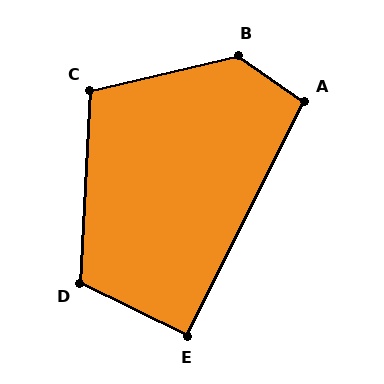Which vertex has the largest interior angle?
B, at approximately 132 degrees.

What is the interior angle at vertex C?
Approximately 106 degrees (obtuse).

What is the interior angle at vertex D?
Approximately 114 degrees (obtuse).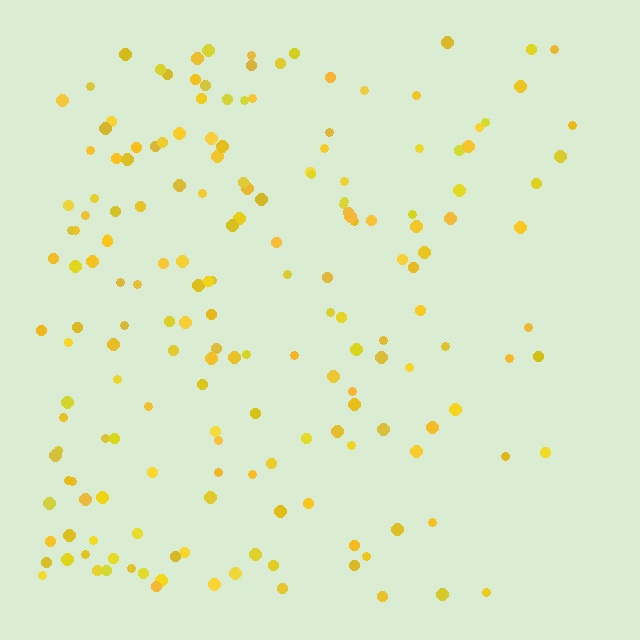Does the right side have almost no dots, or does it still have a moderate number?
Still a moderate number, just noticeably fewer than the left.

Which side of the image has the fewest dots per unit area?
The right.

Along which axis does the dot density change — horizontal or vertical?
Horizontal.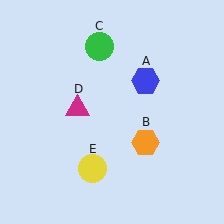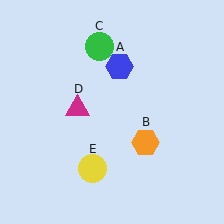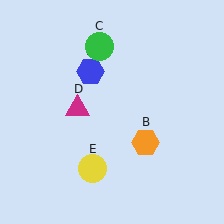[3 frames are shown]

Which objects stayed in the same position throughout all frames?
Orange hexagon (object B) and green circle (object C) and magenta triangle (object D) and yellow circle (object E) remained stationary.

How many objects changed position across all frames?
1 object changed position: blue hexagon (object A).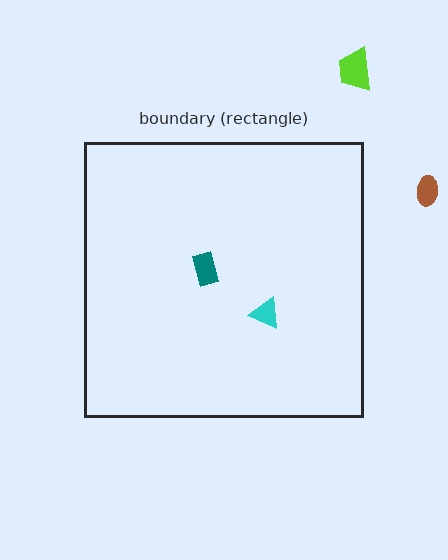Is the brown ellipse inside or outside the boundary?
Outside.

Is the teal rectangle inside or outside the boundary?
Inside.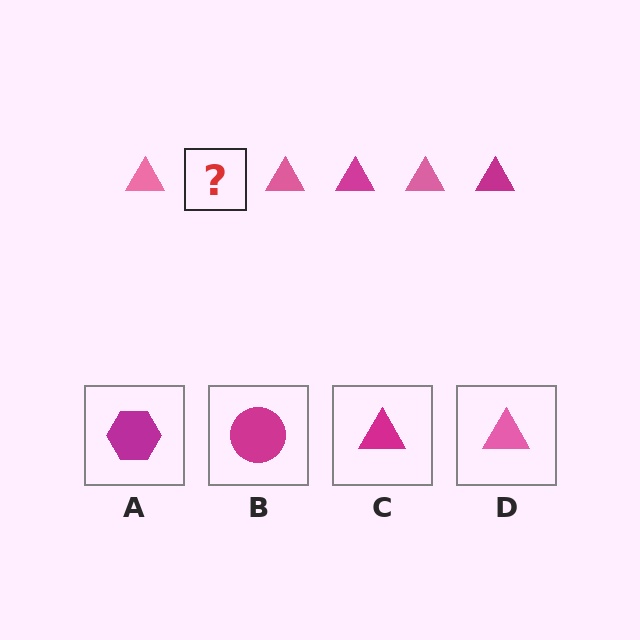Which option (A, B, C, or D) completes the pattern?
C.